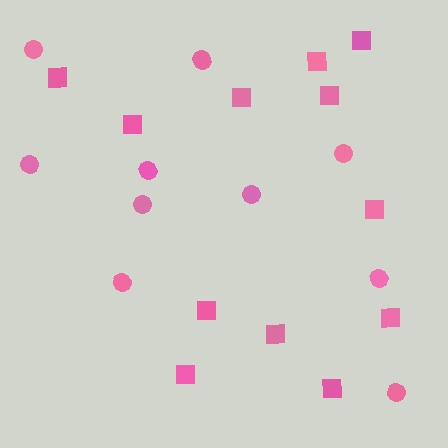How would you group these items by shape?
There are 2 groups: one group of circles (10) and one group of squares (12).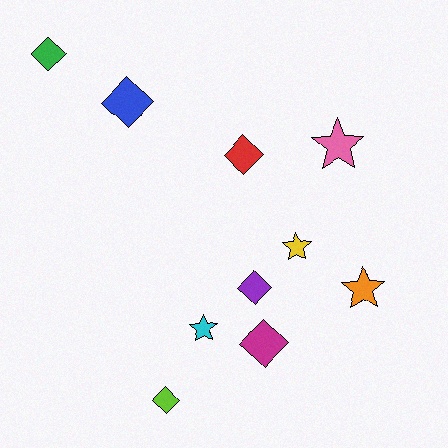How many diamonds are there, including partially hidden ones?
There are 6 diamonds.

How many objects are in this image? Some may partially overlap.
There are 10 objects.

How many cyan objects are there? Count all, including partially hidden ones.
There is 1 cyan object.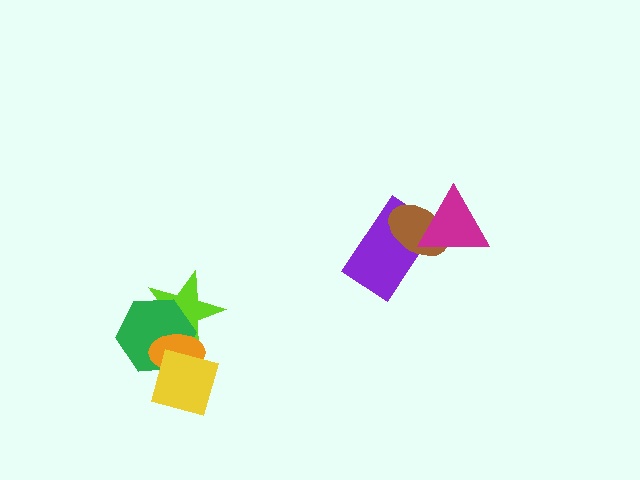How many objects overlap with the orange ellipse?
3 objects overlap with the orange ellipse.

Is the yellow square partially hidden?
No, no other shape covers it.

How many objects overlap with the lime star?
2 objects overlap with the lime star.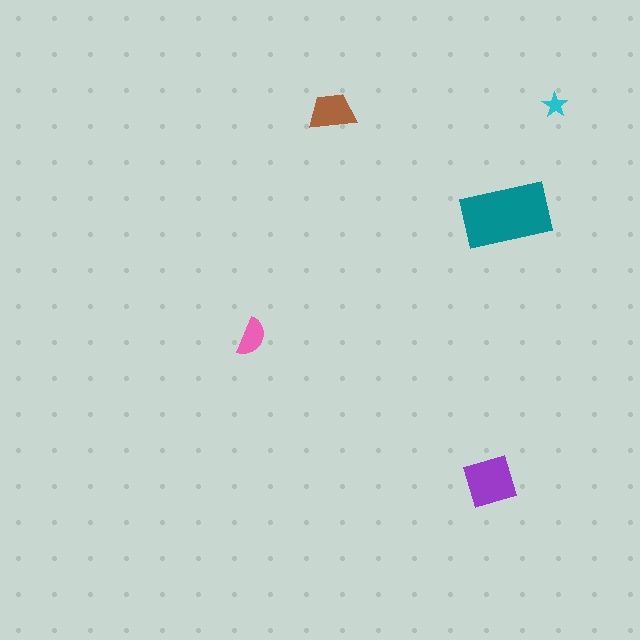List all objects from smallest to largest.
The cyan star, the pink semicircle, the brown trapezoid, the purple diamond, the teal rectangle.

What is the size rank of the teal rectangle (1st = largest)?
1st.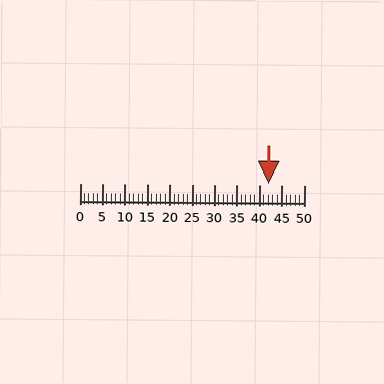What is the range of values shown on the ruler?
The ruler shows values from 0 to 50.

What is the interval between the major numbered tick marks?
The major tick marks are spaced 5 units apart.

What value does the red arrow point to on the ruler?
The red arrow points to approximately 42.